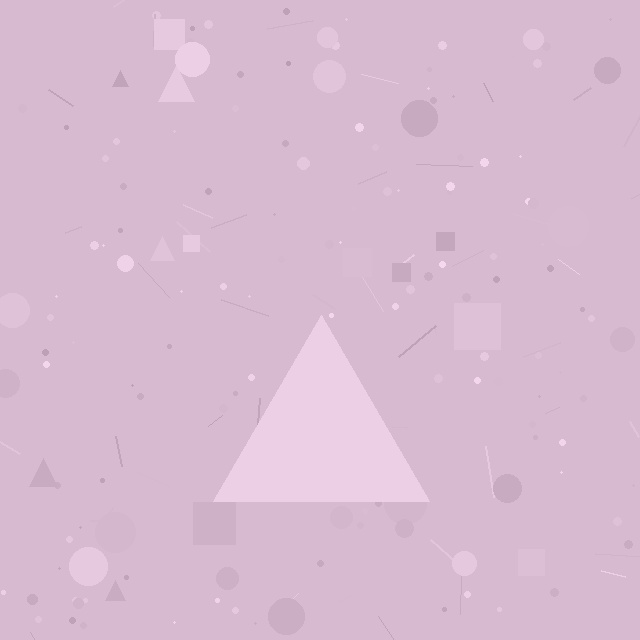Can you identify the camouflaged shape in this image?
The camouflaged shape is a triangle.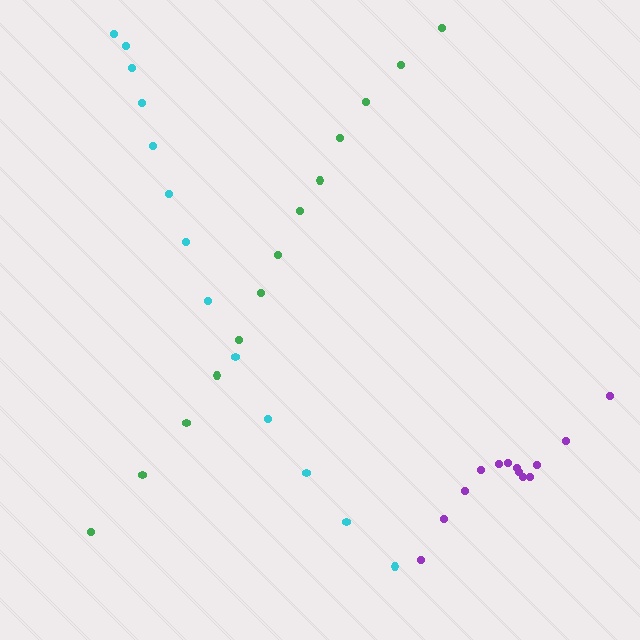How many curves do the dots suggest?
There are 3 distinct paths.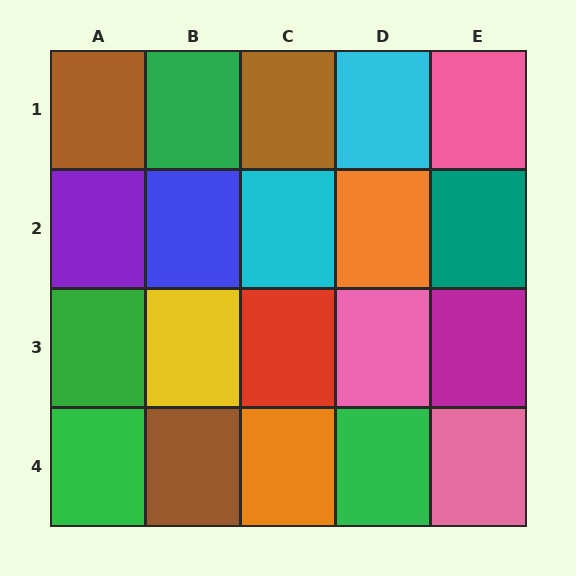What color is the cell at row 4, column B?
Brown.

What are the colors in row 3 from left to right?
Green, yellow, red, pink, magenta.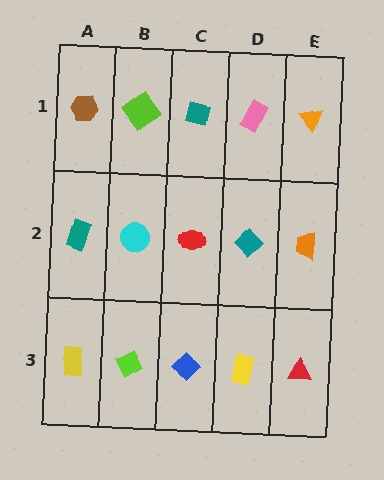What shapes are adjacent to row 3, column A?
A teal rectangle (row 2, column A), a lime diamond (row 3, column B).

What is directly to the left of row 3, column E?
A yellow rectangle.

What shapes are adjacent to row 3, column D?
A teal diamond (row 2, column D), a blue diamond (row 3, column C), a red triangle (row 3, column E).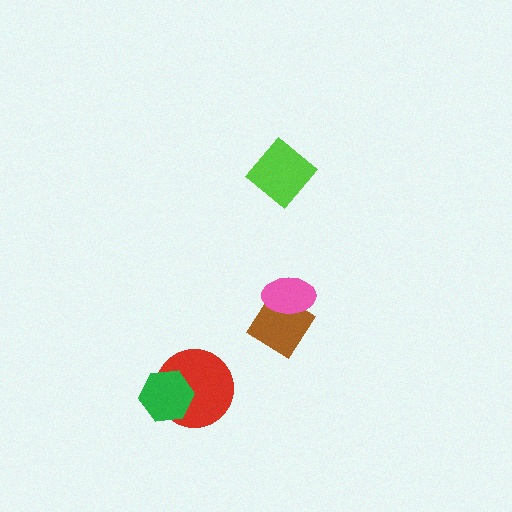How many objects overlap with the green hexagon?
1 object overlaps with the green hexagon.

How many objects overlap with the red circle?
1 object overlaps with the red circle.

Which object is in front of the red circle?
The green hexagon is in front of the red circle.